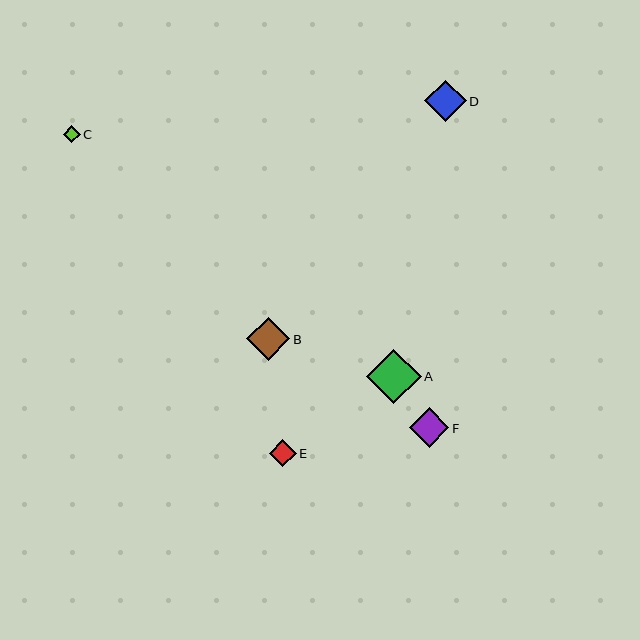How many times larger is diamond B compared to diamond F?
Diamond B is approximately 1.1 times the size of diamond F.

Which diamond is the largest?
Diamond A is the largest with a size of approximately 55 pixels.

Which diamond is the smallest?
Diamond C is the smallest with a size of approximately 17 pixels.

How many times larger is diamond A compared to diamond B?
Diamond A is approximately 1.3 times the size of diamond B.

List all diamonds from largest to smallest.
From largest to smallest: A, B, D, F, E, C.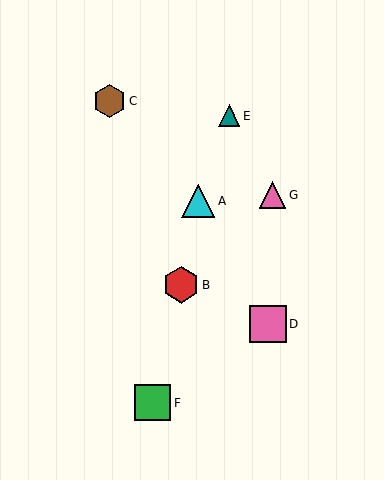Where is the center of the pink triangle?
The center of the pink triangle is at (273, 195).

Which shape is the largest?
The red hexagon (labeled B) is the largest.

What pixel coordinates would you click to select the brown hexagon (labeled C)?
Click at (109, 101) to select the brown hexagon C.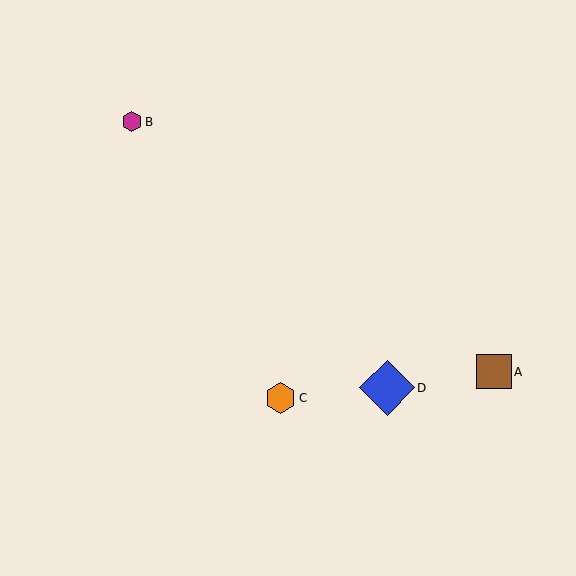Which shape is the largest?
The blue diamond (labeled D) is the largest.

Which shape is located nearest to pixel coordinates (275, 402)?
The orange hexagon (labeled C) at (281, 398) is nearest to that location.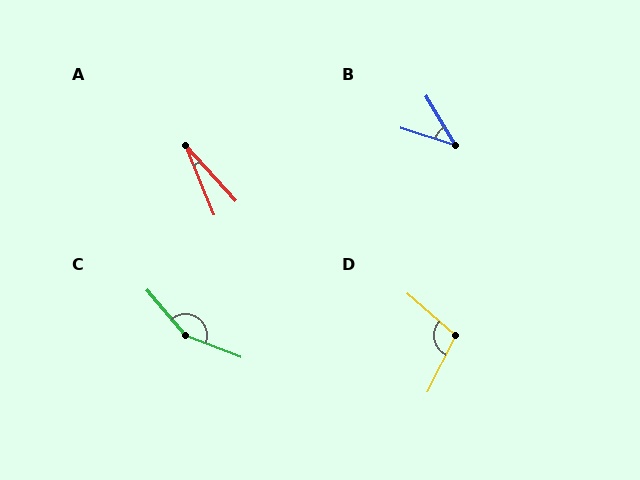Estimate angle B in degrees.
Approximately 42 degrees.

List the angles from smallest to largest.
A (20°), B (42°), D (104°), C (151°).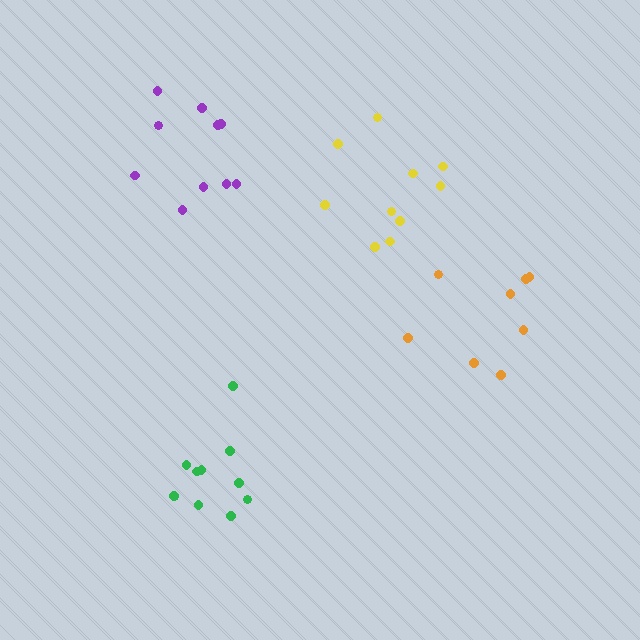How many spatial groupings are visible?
There are 4 spatial groupings.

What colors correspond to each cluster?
The clusters are colored: green, purple, orange, yellow.